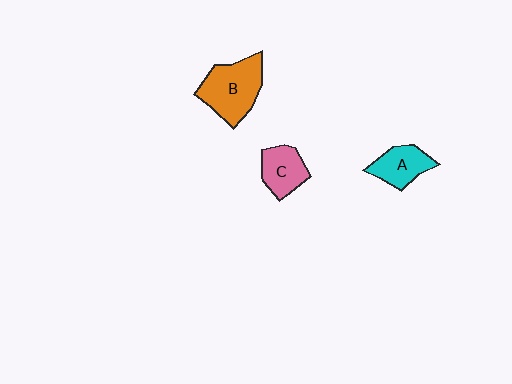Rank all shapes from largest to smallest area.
From largest to smallest: B (orange), A (cyan), C (pink).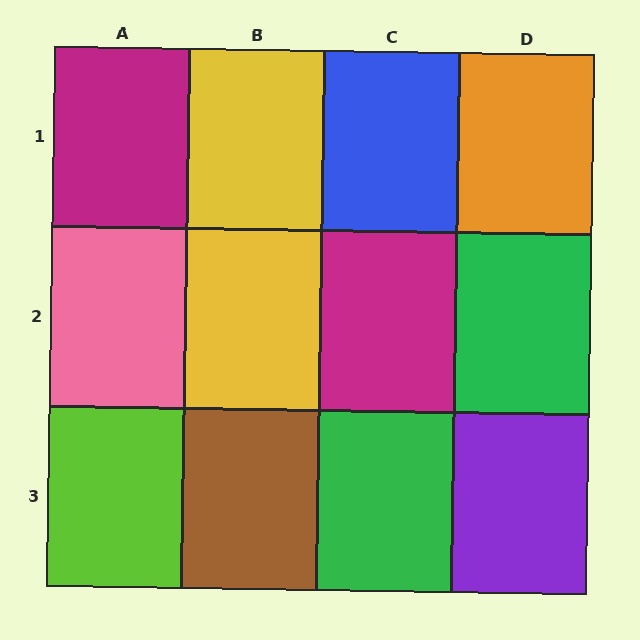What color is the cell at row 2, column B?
Yellow.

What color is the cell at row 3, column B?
Brown.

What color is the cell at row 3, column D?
Purple.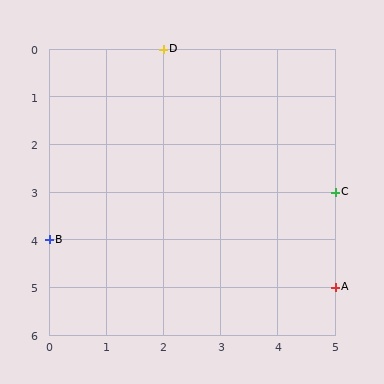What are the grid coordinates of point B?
Point B is at grid coordinates (0, 4).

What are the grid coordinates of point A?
Point A is at grid coordinates (5, 5).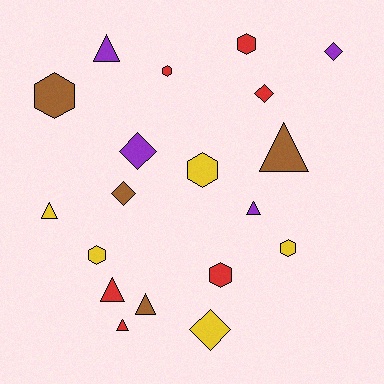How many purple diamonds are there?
There are 2 purple diamonds.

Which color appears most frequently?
Red, with 6 objects.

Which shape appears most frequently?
Hexagon, with 7 objects.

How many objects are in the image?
There are 19 objects.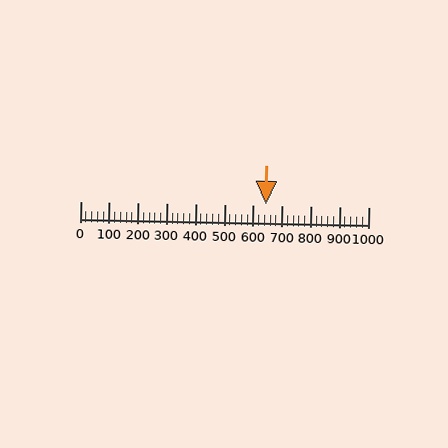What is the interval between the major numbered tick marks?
The major tick marks are spaced 100 units apart.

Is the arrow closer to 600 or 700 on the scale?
The arrow is closer to 600.